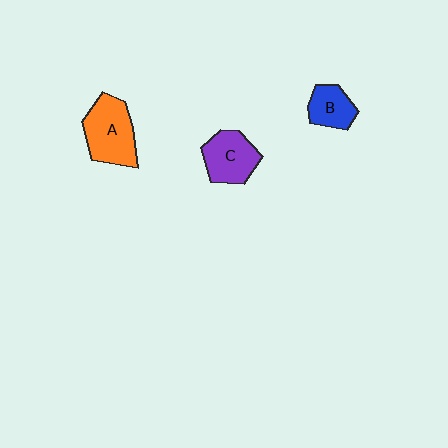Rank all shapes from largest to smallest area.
From largest to smallest: A (orange), C (purple), B (blue).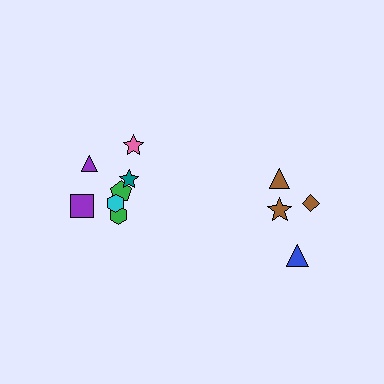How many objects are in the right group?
There are 4 objects.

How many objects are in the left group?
There are 7 objects.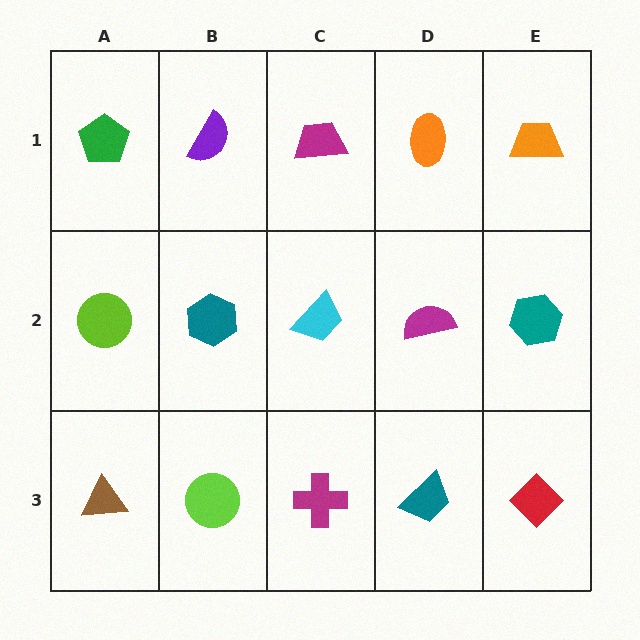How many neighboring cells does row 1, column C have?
3.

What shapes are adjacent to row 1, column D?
A magenta semicircle (row 2, column D), a magenta trapezoid (row 1, column C), an orange trapezoid (row 1, column E).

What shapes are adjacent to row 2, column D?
An orange ellipse (row 1, column D), a teal trapezoid (row 3, column D), a cyan trapezoid (row 2, column C), a teal hexagon (row 2, column E).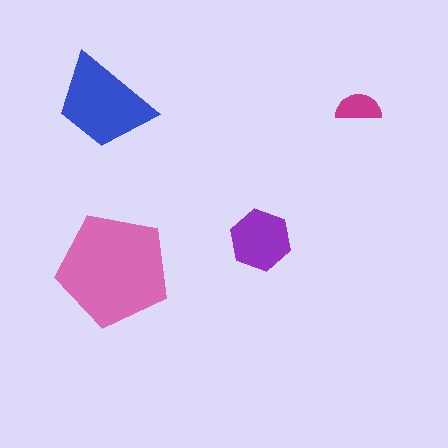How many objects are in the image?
There are 4 objects in the image.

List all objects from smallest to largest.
The magenta semicircle, the purple hexagon, the blue trapezoid, the pink pentagon.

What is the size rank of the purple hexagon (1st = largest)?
3rd.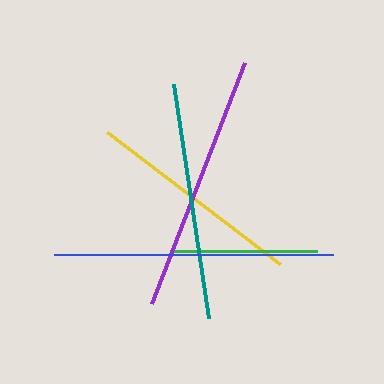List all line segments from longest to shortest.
From longest to shortest: blue, purple, teal, yellow, green.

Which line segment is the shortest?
The green line is the shortest at approximately 144 pixels.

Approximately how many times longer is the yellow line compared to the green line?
The yellow line is approximately 1.5 times the length of the green line.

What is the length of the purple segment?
The purple segment is approximately 259 pixels long.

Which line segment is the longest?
The blue line is the longest at approximately 280 pixels.